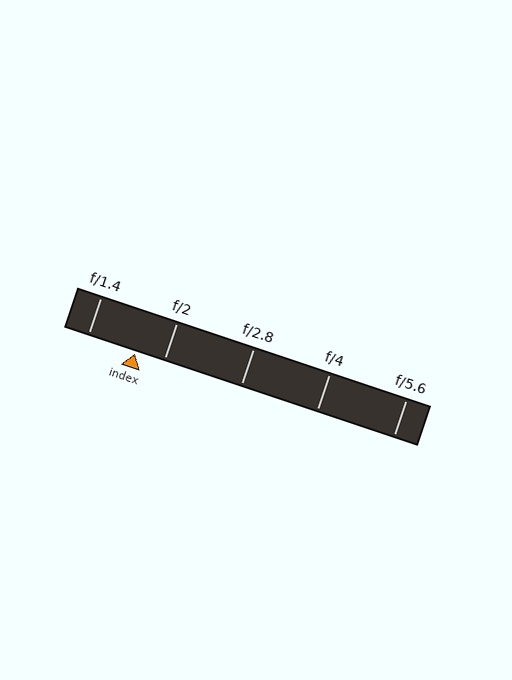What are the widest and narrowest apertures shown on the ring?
The widest aperture shown is f/1.4 and the narrowest is f/5.6.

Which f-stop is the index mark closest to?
The index mark is closest to f/2.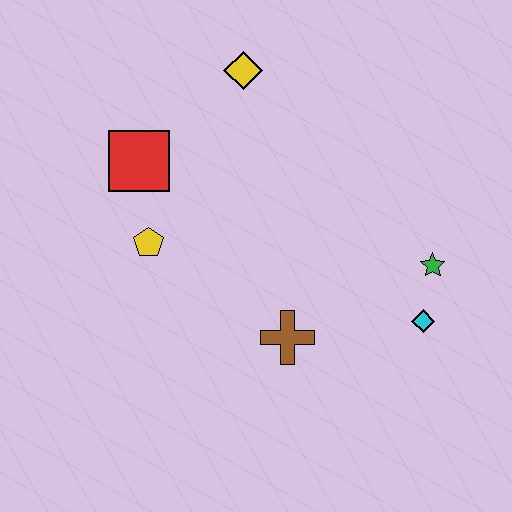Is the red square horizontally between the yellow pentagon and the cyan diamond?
No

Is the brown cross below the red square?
Yes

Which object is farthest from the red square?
The cyan diamond is farthest from the red square.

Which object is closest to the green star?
The cyan diamond is closest to the green star.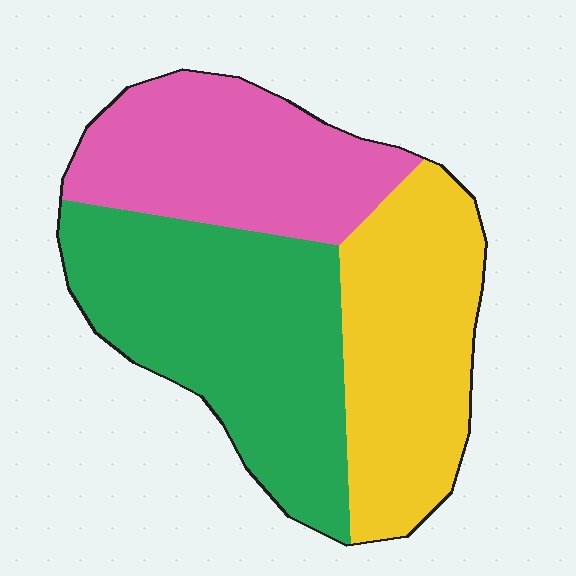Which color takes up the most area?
Green, at roughly 40%.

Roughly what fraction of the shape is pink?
Pink covers 29% of the shape.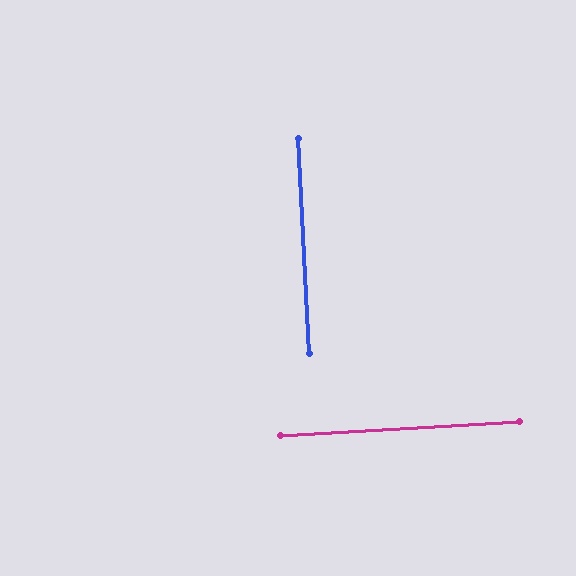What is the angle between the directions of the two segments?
Approximately 90 degrees.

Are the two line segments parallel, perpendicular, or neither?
Perpendicular — they meet at approximately 90°.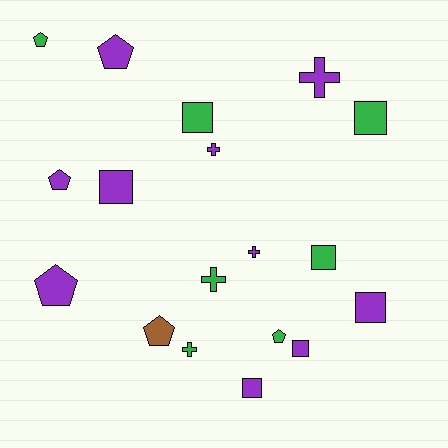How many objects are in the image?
There are 18 objects.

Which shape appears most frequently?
Square, with 7 objects.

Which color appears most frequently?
Purple, with 10 objects.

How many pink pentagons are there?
There are no pink pentagons.